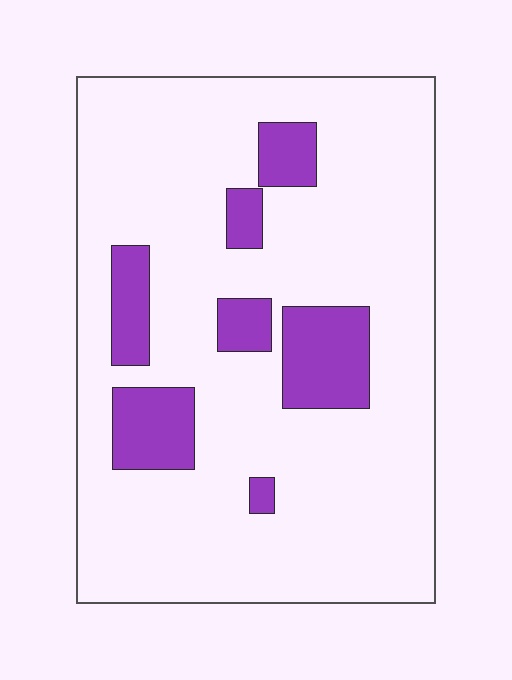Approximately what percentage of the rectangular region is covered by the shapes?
Approximately 15%.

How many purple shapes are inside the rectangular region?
7.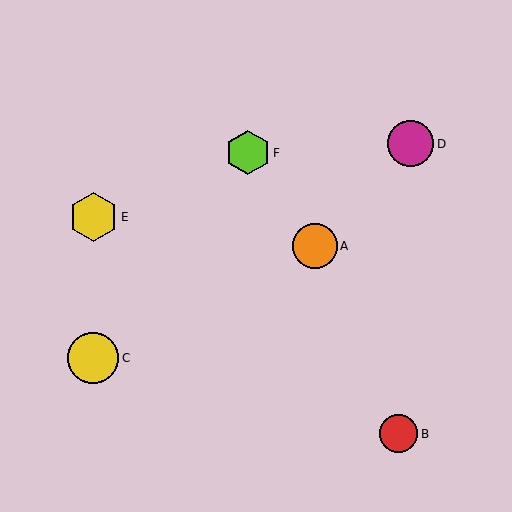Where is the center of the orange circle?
The center of the orange circle is at (315, 246).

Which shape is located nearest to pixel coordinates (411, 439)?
The red circle (labeled B) at (398, 434) is nearest to that location.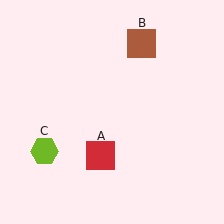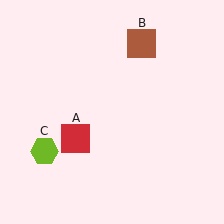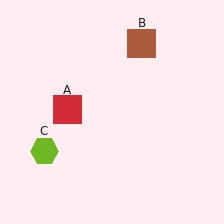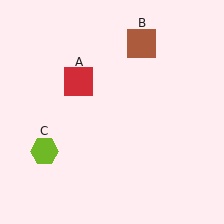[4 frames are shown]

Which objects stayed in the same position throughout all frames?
Brown square (object B) and lime hexagon (object C) remained stationary.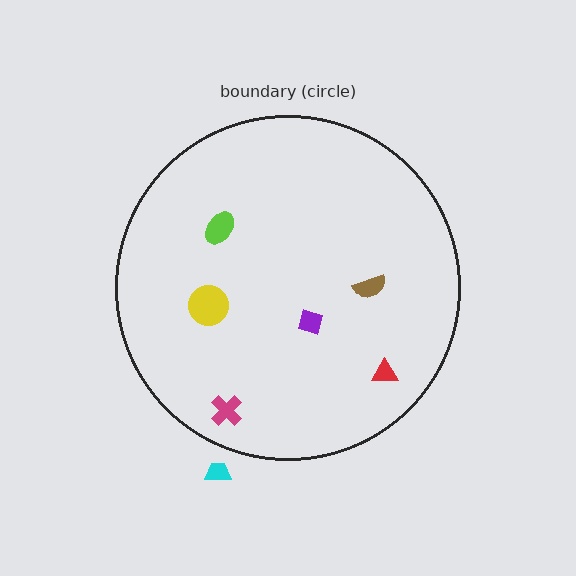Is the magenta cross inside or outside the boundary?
Inside.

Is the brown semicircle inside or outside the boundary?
Inside.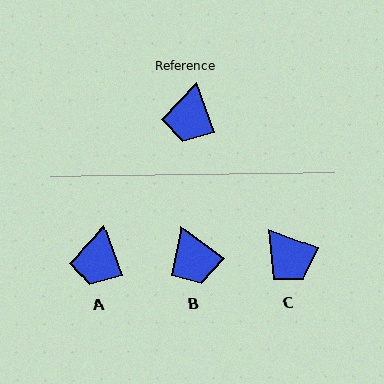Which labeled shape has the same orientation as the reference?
A.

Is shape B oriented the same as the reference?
No, it is off by about 33 degrees.